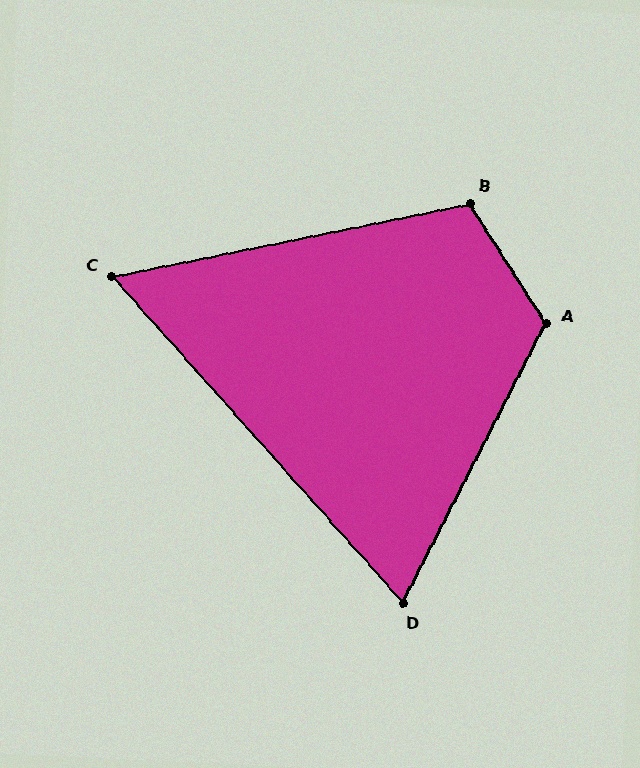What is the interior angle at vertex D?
Approximately 69 degrees (acute).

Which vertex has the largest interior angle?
A, at approximately 120 degrees.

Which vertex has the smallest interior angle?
C, at approximately 60 degrees.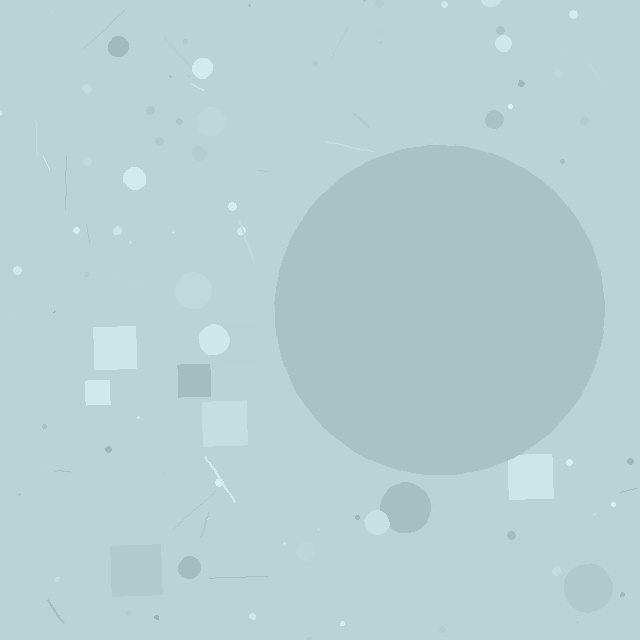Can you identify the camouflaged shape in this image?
The camouflaged shape is a circle.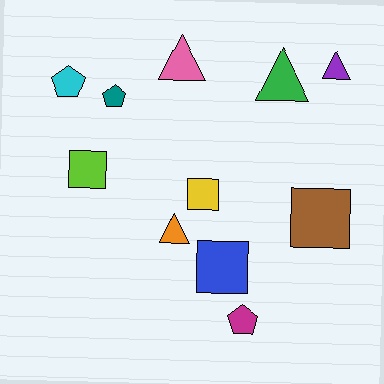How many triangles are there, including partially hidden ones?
There are 4 triangles.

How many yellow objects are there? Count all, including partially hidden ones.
There is 1 yellow object.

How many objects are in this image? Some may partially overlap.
There are 11 objects.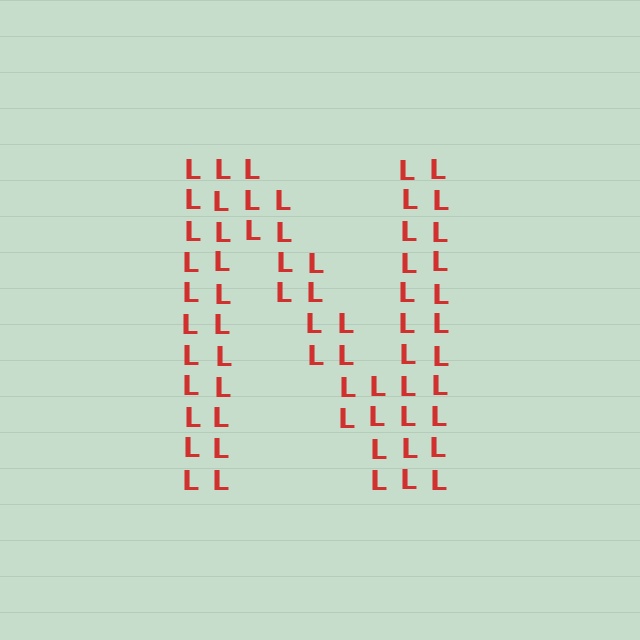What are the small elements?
The small elements are letter L's.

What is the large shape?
The large shape is the letter N.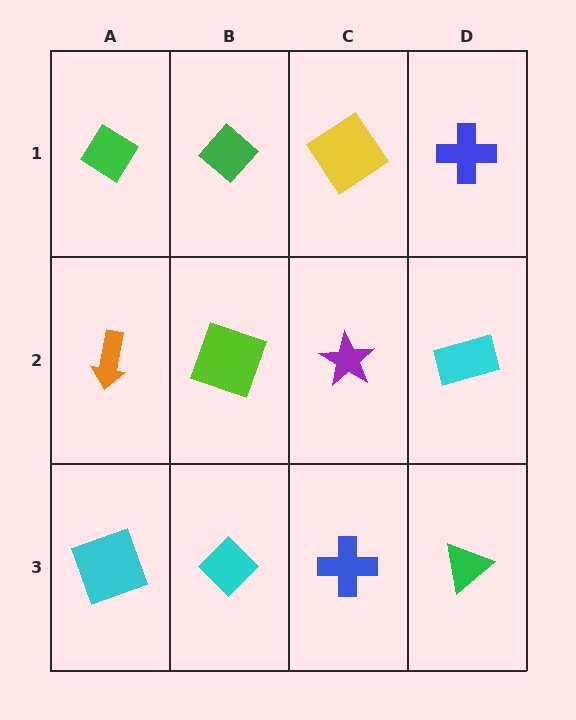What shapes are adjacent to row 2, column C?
A yellow diamond (row 1, column C), a blue cross (row 3, column C), a lime square (row 2, column B), a cyan rectangle (row 2, column D).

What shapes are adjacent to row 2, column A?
A green diamond (row 1, column A), a cyan square (row 3, column A), a lime square (row 2, column B).